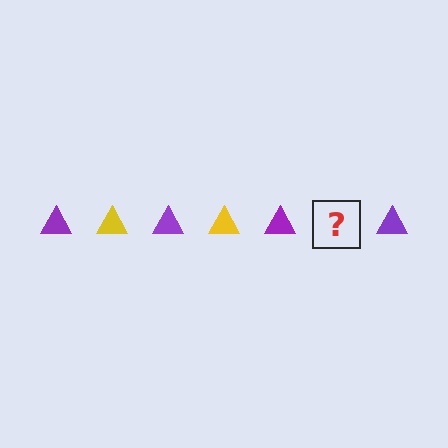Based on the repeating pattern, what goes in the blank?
The blank should be a yellow triangle.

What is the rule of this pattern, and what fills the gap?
The rule is that the pattern cycles through purple, yellow triangles. The gap should be filled with a yellow triangle.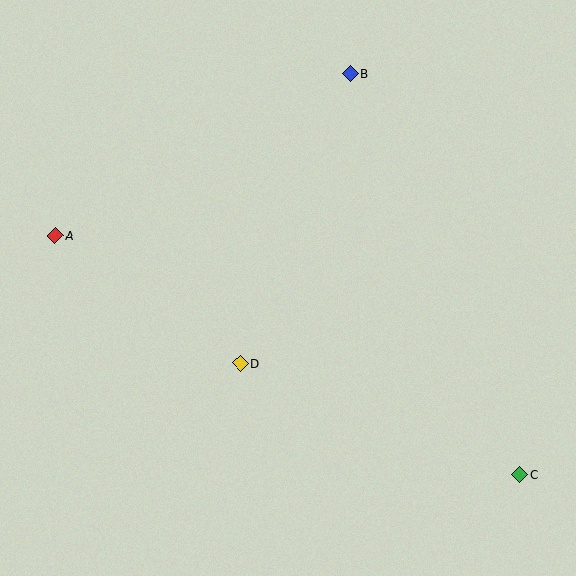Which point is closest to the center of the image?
Point D at (240, 363) is closest to the center.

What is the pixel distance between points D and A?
The distance between D and A is 225 pixels.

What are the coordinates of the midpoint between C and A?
The midpoint between C and A is at (288, 355).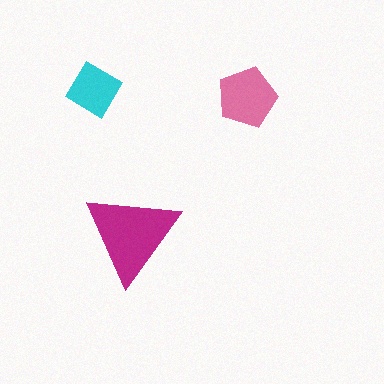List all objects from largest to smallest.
The magenta triangle, the pink pentagon, the cyan diamond.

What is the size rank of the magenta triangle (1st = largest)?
1st.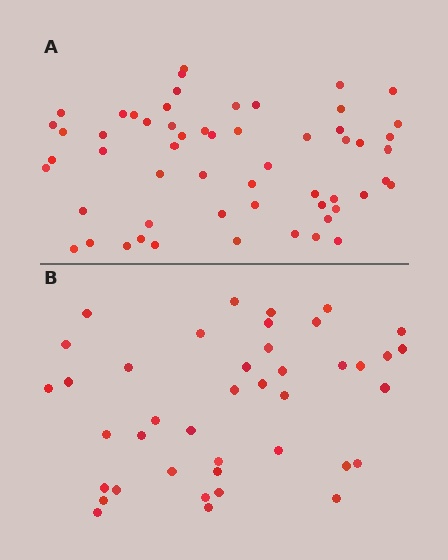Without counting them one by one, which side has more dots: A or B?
Region A (the top region) has more dots.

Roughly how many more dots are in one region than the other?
Region A has approximately 15 more dots than region B.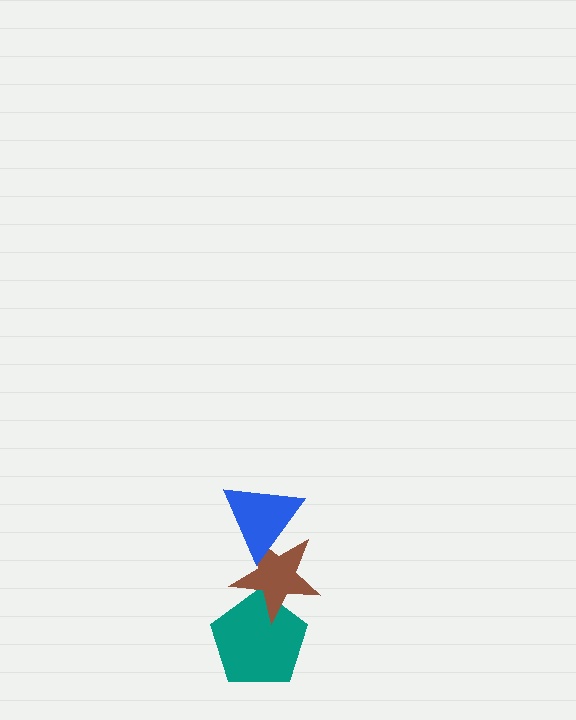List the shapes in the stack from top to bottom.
From top to bottom: the blue triangle, the brown star, the teal pentagon.